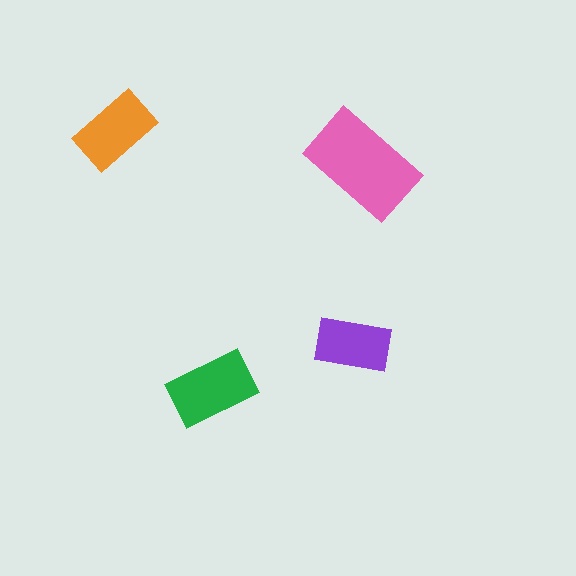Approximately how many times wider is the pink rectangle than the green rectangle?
About 1.5 times wider.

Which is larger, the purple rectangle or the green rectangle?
The green one.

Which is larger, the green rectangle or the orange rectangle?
The green one.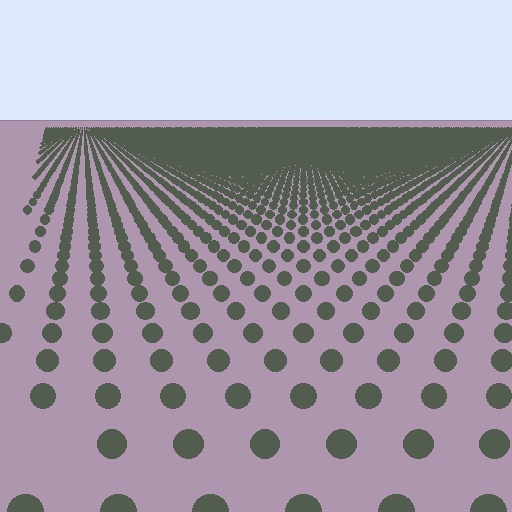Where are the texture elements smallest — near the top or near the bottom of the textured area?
Near the top.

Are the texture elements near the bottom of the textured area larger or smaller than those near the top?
Larger. Near the bottom, elements are closer to the viewer and appear at a bigger on-screen size.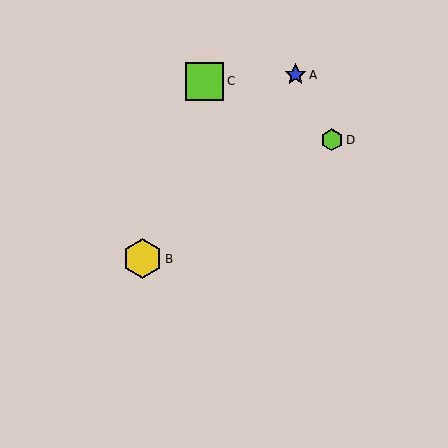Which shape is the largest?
The yellow hexagon (labeled B) is the largest.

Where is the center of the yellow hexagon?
The center of the yellow hexagon is at (143, 259).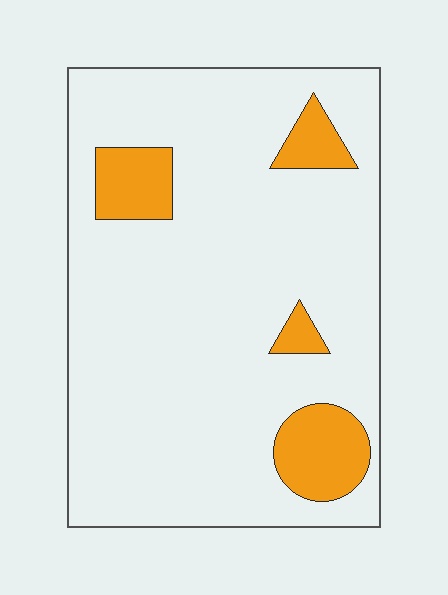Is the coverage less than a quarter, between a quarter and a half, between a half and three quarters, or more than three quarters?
Less than a quarter.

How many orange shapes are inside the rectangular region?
4.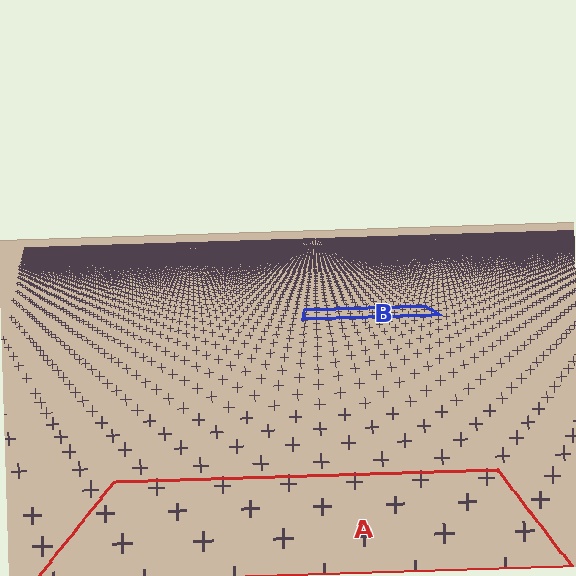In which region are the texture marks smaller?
The texture marks are smaller in region B, because it is farther away.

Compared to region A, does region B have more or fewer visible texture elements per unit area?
Region B has more texture elements per unit area — they are packed more densely because it is farther away.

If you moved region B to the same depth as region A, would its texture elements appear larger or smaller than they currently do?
They would appear larger. At a closer depth, the same texture elements are projected at a bigger on-screen size.